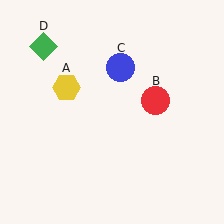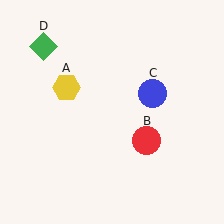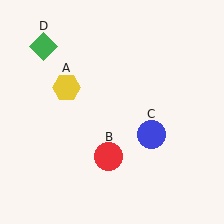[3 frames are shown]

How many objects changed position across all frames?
2 objects changed position: red circle (object B), blue circle (object C).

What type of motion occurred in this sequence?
The red circle (object B), blue circle (object C) rotated clockwise around the center of the scene.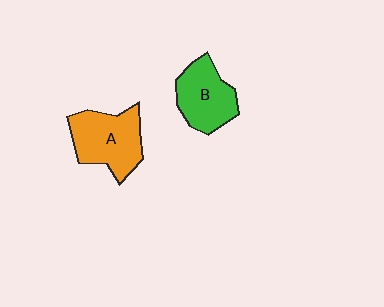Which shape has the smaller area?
Shape B (green).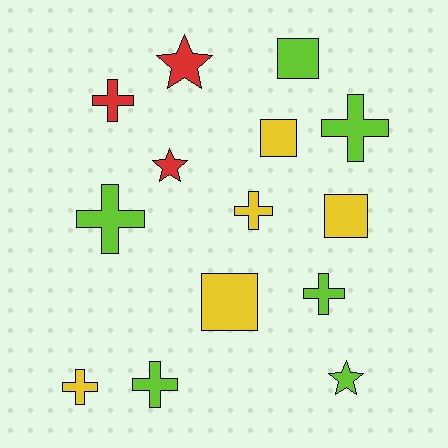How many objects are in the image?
There are 14 objects.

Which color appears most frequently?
Lime, with 6 objects.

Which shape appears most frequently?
Cross, with 7 objects.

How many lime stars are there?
There is 1 lime star.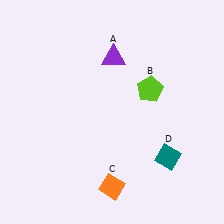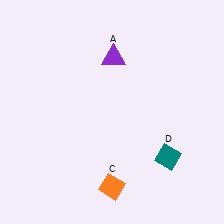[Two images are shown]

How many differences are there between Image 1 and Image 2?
There is 1 difference between the two images.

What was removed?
The lime pentagon (B) was removed in Image 2.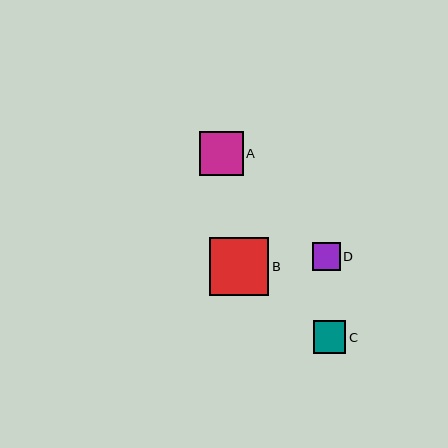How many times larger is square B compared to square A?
Square B is approximately 1.3 times the size of square A.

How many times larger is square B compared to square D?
Square B is approximately 2.1 times the size of square D.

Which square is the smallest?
Square D is the smallest with a size of approximately 28 pixels.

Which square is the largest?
Square B is the largest with a size of approximately 59 pixels.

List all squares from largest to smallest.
From largest to smallest: B, A, C, D.